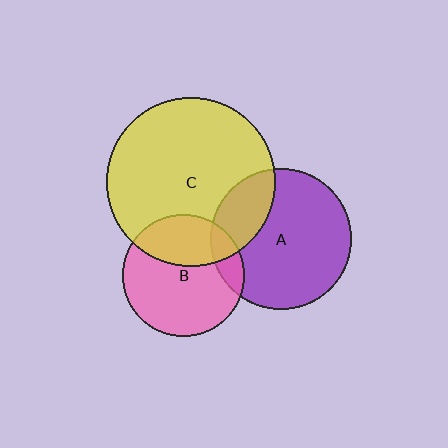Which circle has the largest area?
Circle C (yellow).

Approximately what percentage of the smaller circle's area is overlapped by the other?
Approximately 10%.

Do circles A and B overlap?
Yes.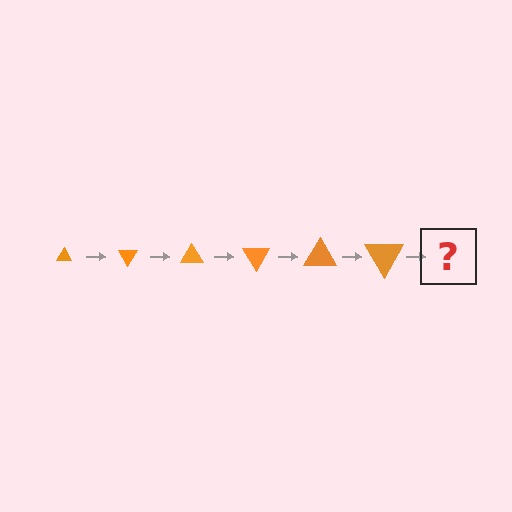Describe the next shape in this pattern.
It should be a triangle, larger than the previous one and rotated 360 degrees from the start.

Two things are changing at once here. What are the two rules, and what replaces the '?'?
The two rules are that the triangle grows larger each step and it rotates 60 degrees each step. The '?' should be a triangle, larger than the previous one and rotated 360 degrees from the start.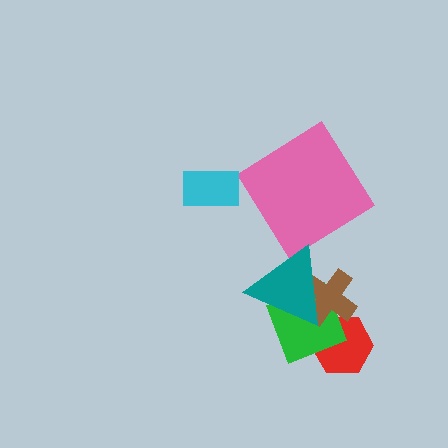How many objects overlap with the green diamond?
3 objects overlap with the green diamond.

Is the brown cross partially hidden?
Yes, it is partially covered by another shape.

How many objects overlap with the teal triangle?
2 objects overlap with the teal triangle.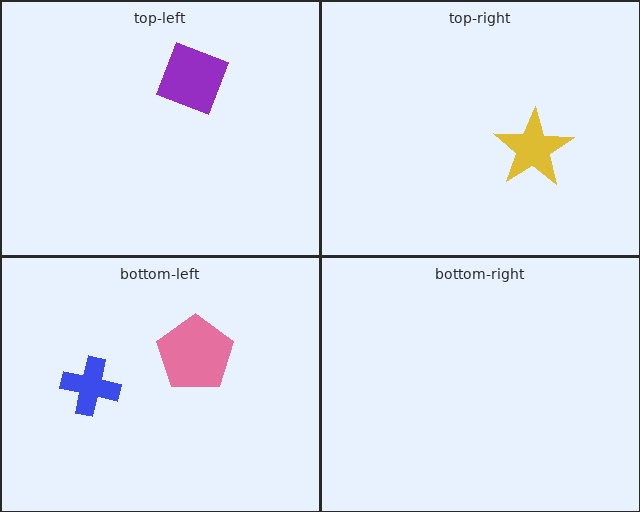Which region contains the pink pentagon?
The bottom-left region.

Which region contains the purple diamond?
The top-left region.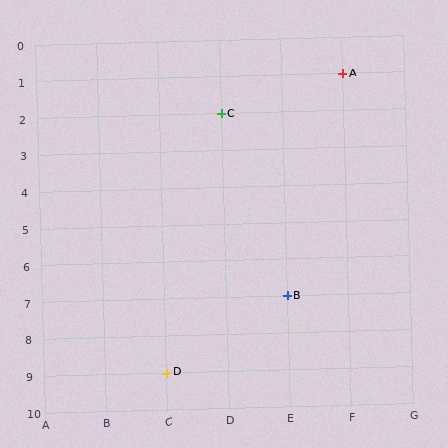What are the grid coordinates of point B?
Point B is at grid coordinates (E, 7).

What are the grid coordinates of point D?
Point D is at grid coordinates (C, 9).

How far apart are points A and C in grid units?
Points A and C are 2 columns and 1 row apart (about 2.2 grid units diagonally).